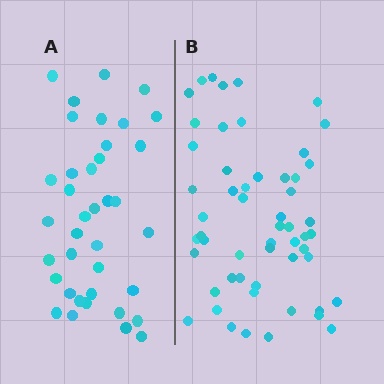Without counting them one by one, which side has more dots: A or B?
Region B (the right region) has more dots.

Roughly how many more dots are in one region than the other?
Region B has approximately 15 more dots than region A.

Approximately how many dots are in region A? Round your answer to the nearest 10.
About 40 dots. (The exact count is 38, which rounds to 40.)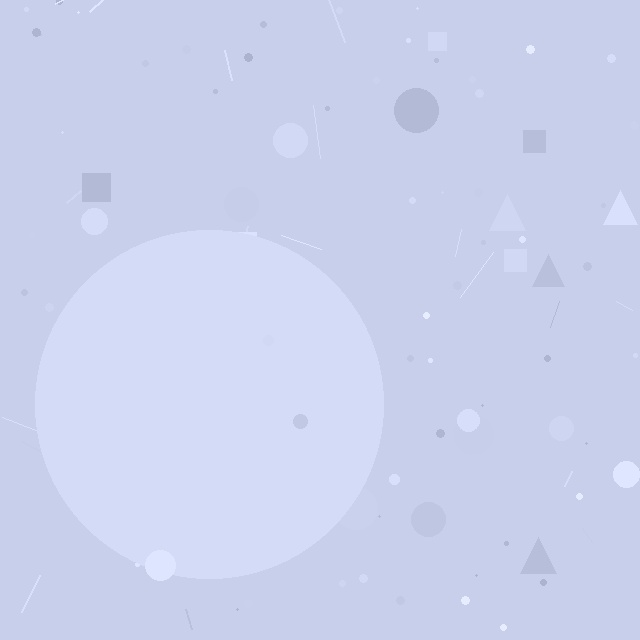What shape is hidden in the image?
A circle is hidden in the image.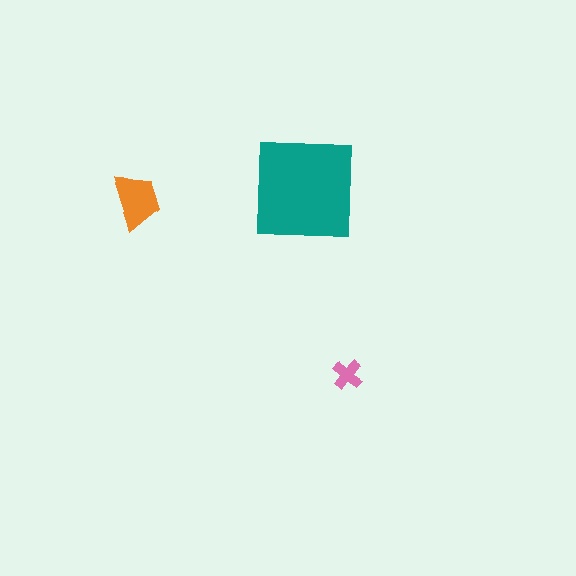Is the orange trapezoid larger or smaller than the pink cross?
Larger.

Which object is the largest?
The teal square.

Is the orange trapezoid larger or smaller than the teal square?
Smaller.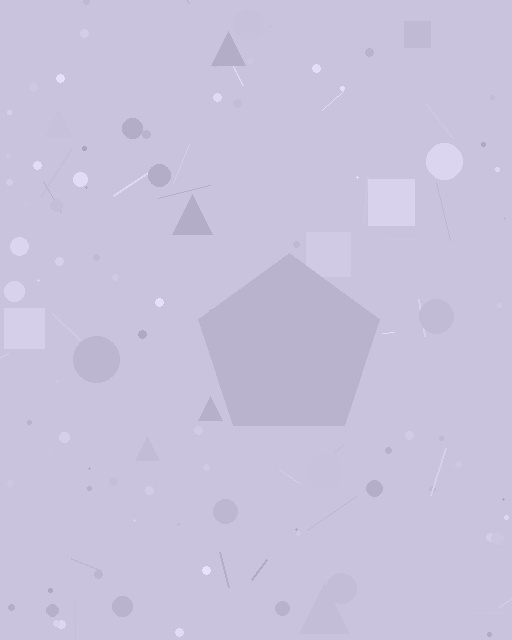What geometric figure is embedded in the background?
A pentagon is embedded in the background.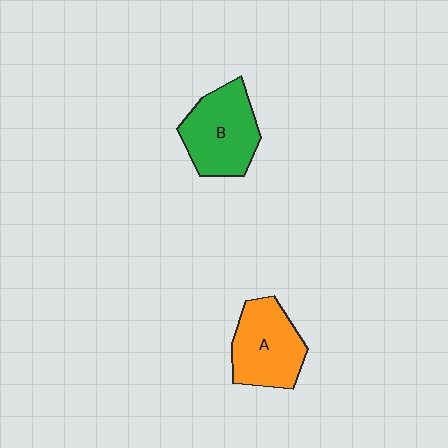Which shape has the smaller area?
Shape A (orange).